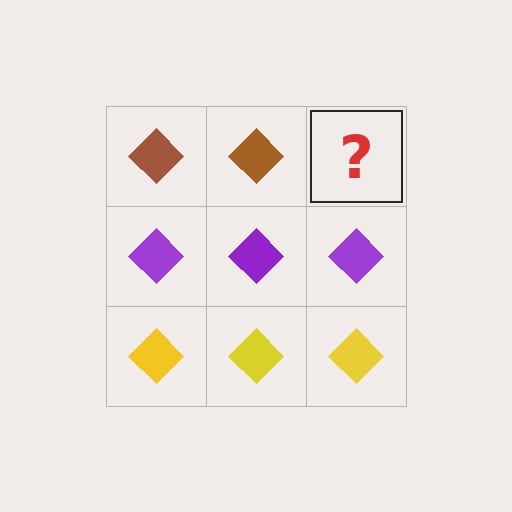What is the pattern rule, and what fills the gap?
The rule is that each row has a consistent color. The gap should be filled with a brown diamond.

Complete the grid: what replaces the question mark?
The question mark should be replaced with a brown diamond.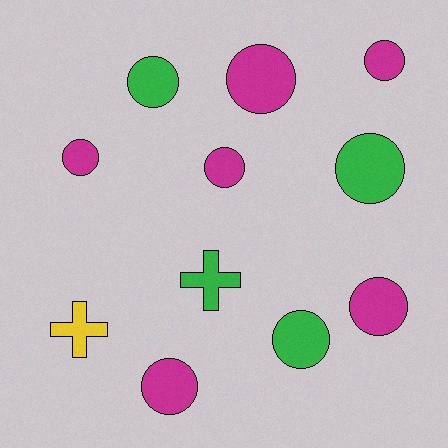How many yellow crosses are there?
There is 1 yellow cross.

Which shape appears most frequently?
Circle, with 9 objects.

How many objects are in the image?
There are 11 objects.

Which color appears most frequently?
Magenta, with 6 objects.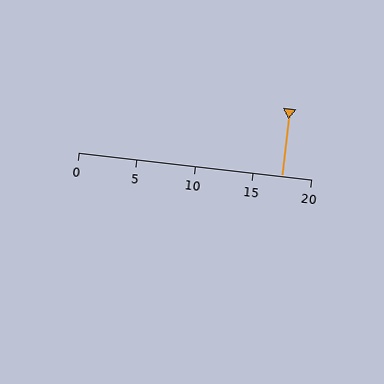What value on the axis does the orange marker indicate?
The marker indicates approximately 17.5.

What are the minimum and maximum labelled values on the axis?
The axis runs from 0 to 20.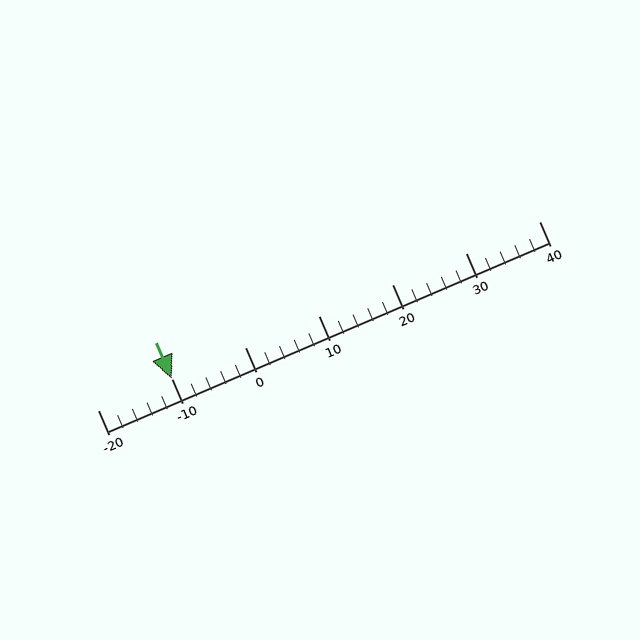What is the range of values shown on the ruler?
The ruler shows values from -20 to 40.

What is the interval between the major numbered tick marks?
The major tick marks are spaced 10 units apart.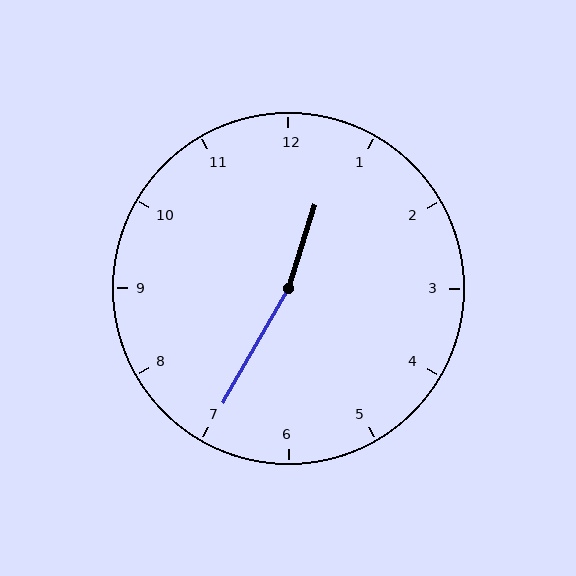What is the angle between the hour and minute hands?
Approximately 168 degrees.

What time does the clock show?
12:35.